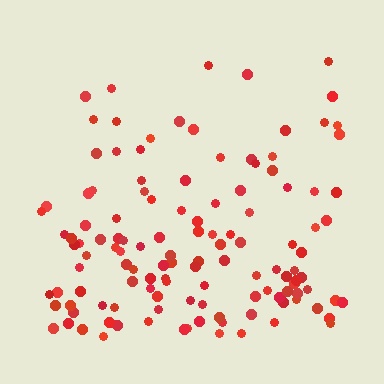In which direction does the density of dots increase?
From top to bottom, with the bottom side densest.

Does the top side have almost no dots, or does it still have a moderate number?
Still a moderate number, just noticeably fewer than the bottom.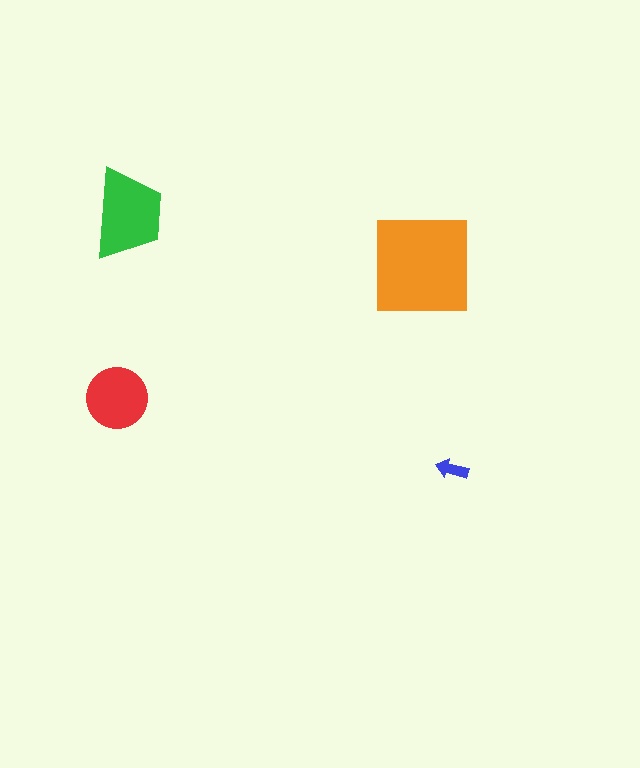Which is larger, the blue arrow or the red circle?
The red circle.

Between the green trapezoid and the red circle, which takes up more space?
The green trapezoid.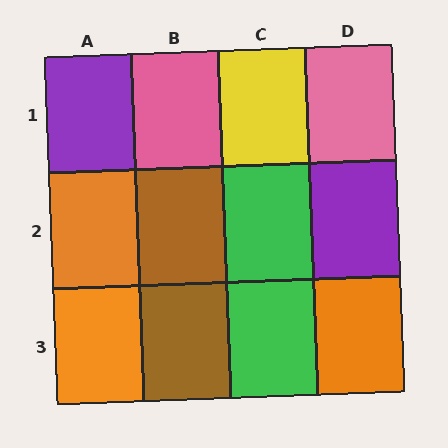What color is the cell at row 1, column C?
Yellow.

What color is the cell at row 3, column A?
Orange.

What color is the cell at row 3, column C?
Green.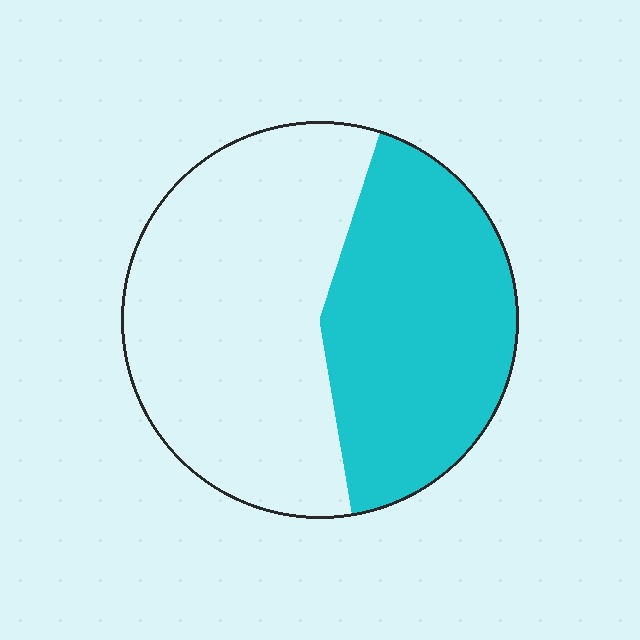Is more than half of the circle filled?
No.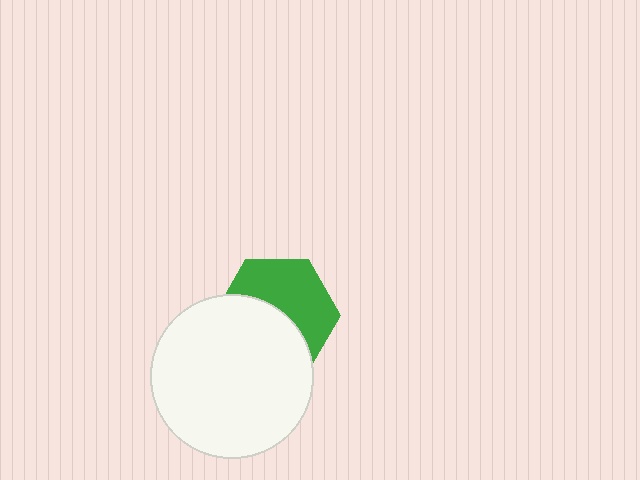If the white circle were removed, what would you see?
You would see the complete green hexagon.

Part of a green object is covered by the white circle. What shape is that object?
It is a hexagon.